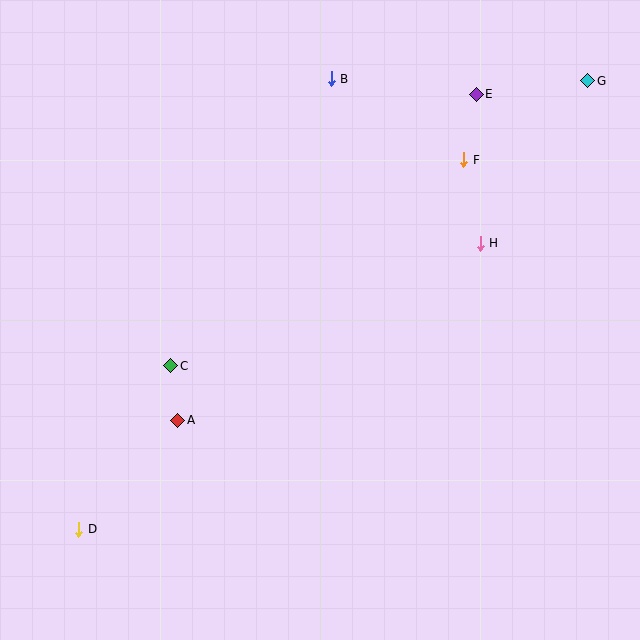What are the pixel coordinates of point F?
Point F is at (464, 160).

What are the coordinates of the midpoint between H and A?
The midpoint between H and A is at (329, 332).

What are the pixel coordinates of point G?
Point G is at (588, 81).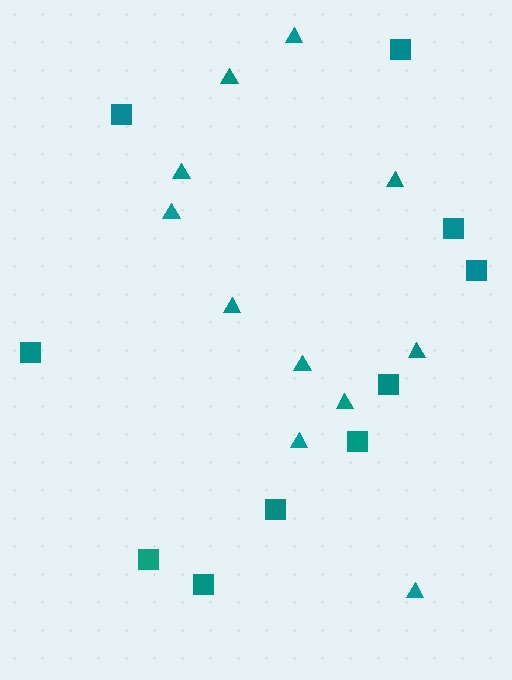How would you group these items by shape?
There are 2 groups: one group of squares (10) and one group of triangles (11).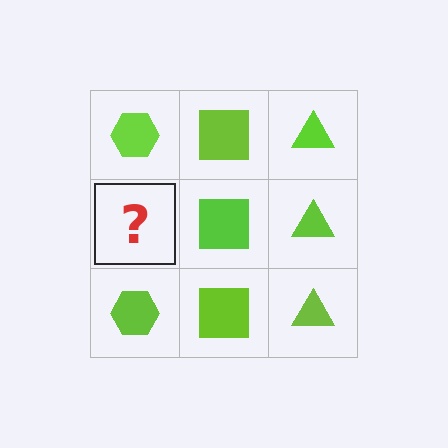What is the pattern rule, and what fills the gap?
The rule is that each column has a consistent shape. The gap should be filled with a lime hexagon.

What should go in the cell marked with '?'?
The missing cell should contain a lime hexagon.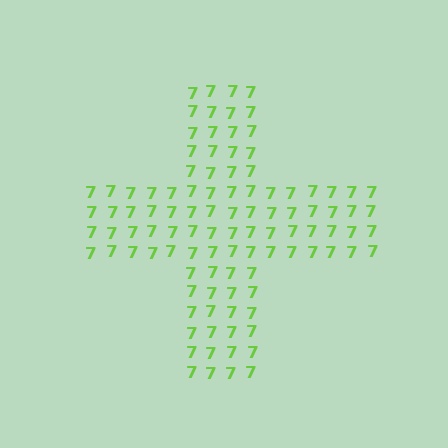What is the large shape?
The large shape is a cross.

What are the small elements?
The small elements are digit 7's.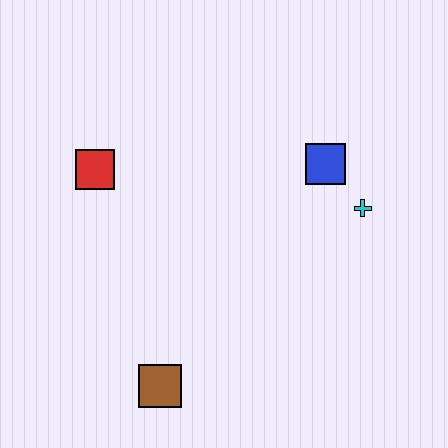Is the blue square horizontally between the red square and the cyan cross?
Yes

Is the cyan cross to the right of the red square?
Yes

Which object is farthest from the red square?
The cyan cross is farthest from the red square.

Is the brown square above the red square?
No